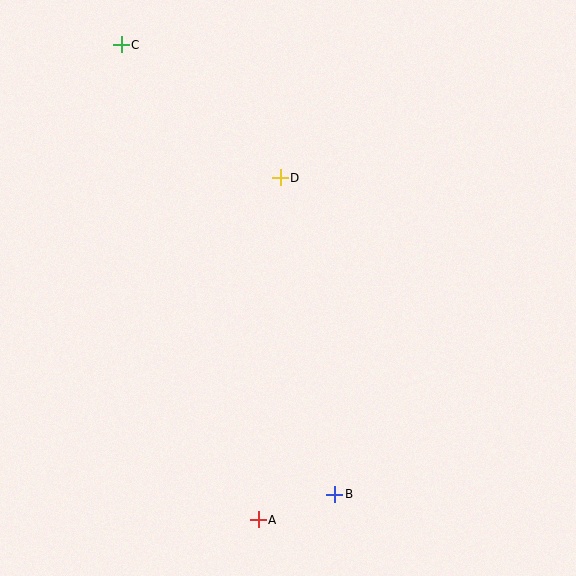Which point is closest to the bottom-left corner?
Point A is closest to the bottom-left corner.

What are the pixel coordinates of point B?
Point B is at (335, 494).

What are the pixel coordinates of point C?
Point C is at (121, 45).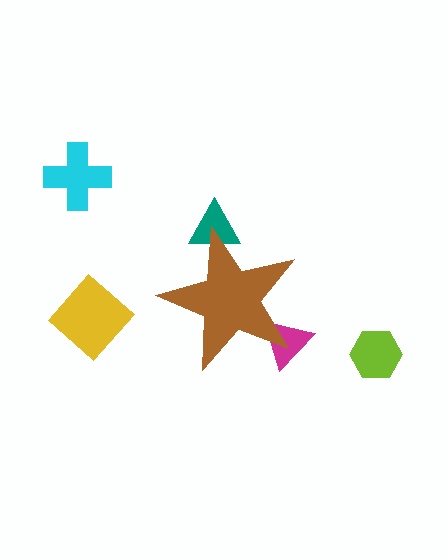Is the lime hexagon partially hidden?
No, the lime hexagon is fully visible.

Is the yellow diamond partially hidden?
No, the yellow diamond is fully visible.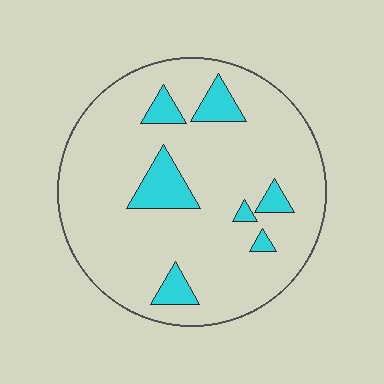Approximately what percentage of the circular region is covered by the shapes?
Approximately 15%.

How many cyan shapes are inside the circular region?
7.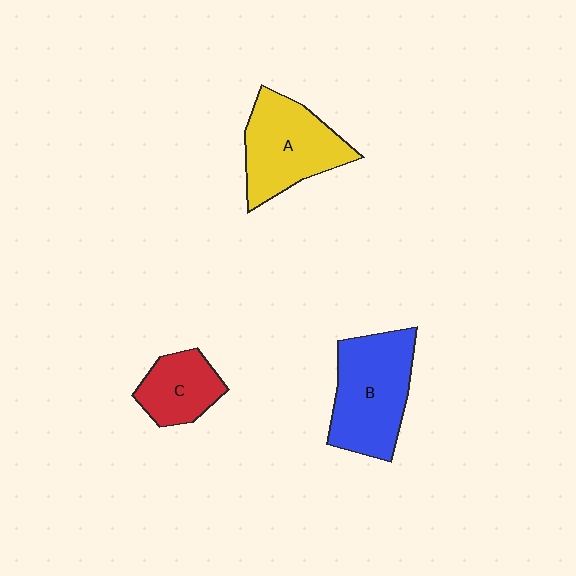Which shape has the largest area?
Shape B (blue).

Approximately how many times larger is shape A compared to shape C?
Approximately 1.6 times.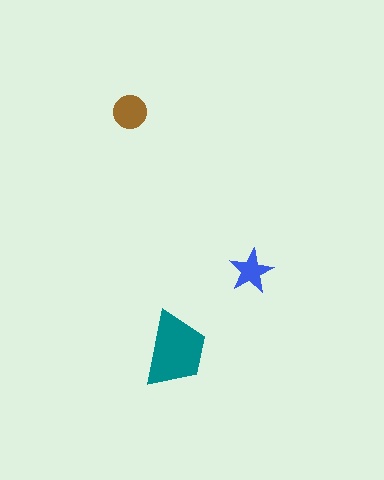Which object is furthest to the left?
The brown circle is leftmost.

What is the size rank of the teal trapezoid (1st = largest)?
1st.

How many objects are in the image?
There are 3 objects in the image.